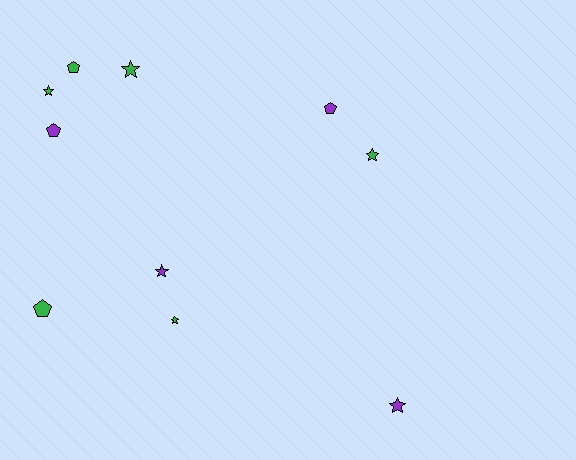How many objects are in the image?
There are 10 objects.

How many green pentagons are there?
There are 2 green pentagons.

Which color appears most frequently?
Green, with 6 objects.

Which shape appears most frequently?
Star, with 6 objects.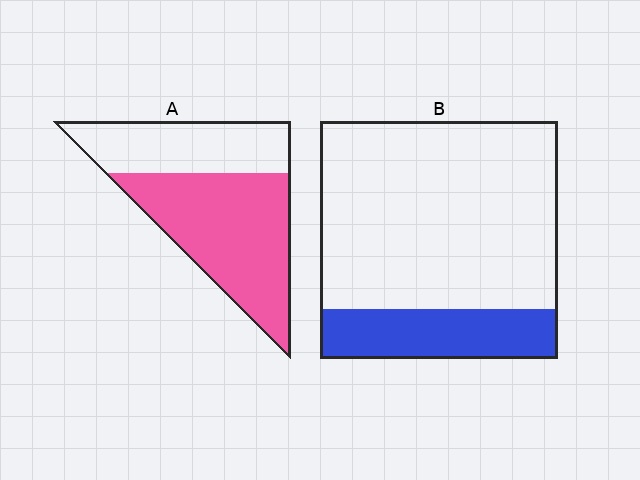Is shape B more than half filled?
No.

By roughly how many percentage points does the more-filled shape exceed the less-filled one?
By roughly 40 percentage points (A over B).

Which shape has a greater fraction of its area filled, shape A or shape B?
Shape A.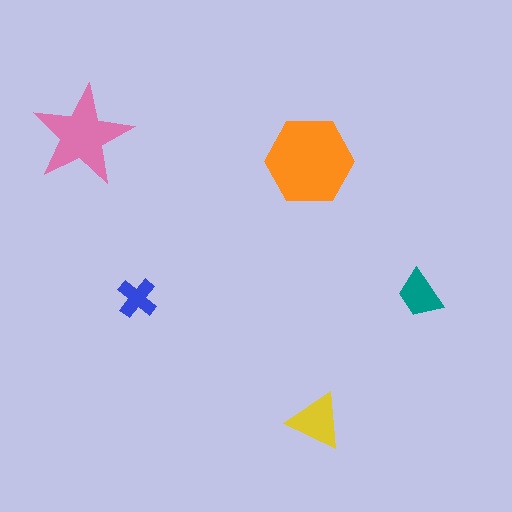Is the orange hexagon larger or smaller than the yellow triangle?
Larger.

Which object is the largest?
The orange hexagon.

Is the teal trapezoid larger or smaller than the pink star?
Smaller.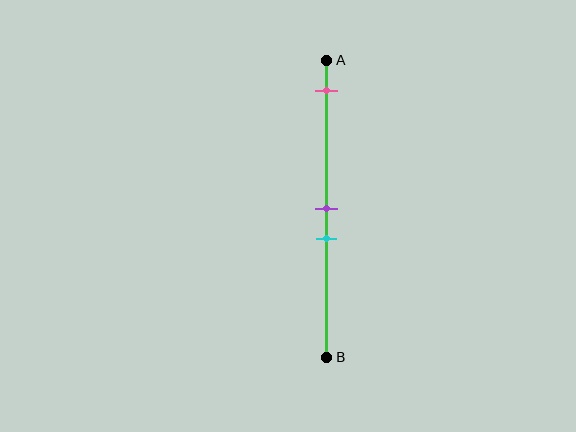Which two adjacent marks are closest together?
The purple and cyan marks are the closest adjacent pair.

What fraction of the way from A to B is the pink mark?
The pink mark is approximately 10% (0.1) of the way from A to B.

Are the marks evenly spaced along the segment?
No, the marks are not evenly spaced.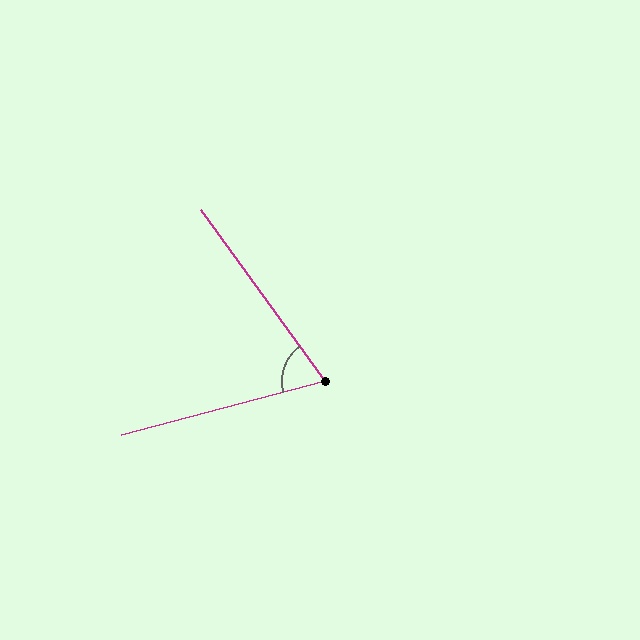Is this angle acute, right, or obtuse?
It is acute.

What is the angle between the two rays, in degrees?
Approximately 69 degrees.